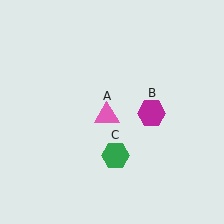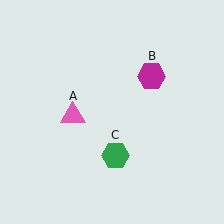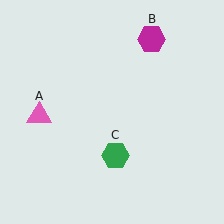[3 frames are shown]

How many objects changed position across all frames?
2 objects changed position: pink triangle (object A), magenta hexagon (object B).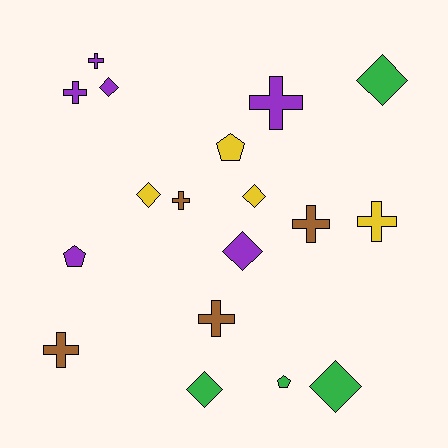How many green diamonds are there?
There are 3 green diamonds.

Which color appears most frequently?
Purple, with 6 objects.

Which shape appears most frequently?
Cross, with 8 objects.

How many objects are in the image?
There are 18 objects.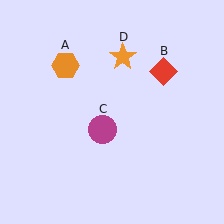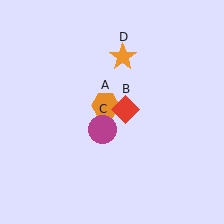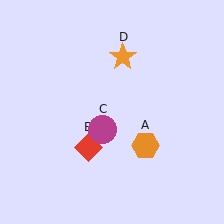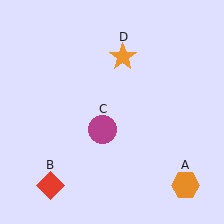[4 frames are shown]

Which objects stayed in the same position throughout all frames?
Magenta circle (object C) and orange star (object D) remained stationary.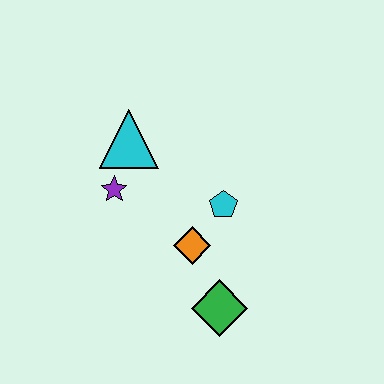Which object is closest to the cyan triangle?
The purple star is closest to the cyan triangle.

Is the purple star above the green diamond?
Yes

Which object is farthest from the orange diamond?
The cyan triangle is farthest from the orange diamond.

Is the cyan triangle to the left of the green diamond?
Yes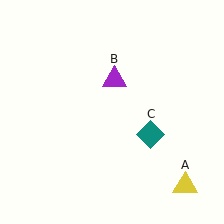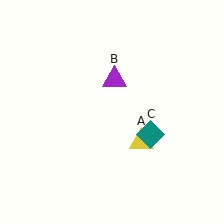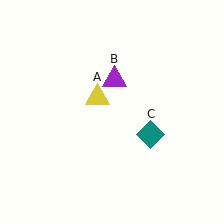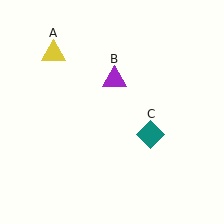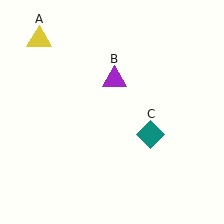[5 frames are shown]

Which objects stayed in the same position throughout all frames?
Purple triangle (object B) and teal diamond (object C) remained stationary.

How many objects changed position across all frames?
1 object changed position: yellow triangle (object A).